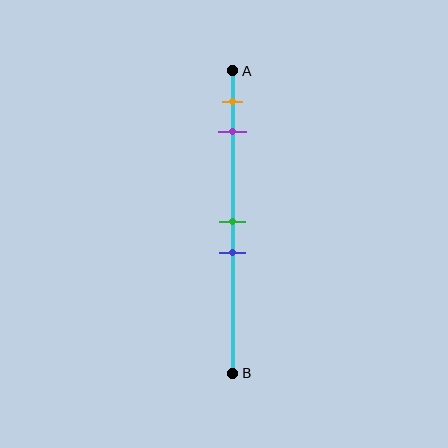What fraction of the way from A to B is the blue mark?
The blue mark is approximately 60% (0.6) of the way from A to B.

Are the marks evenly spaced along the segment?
No, the marks are not evenly spaced.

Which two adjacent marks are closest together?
The green and blue marks are the closest adjacent pair.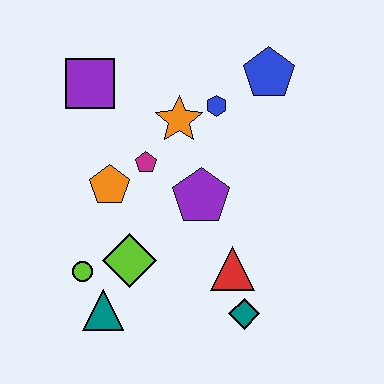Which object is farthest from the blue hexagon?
The teal triangle is farthest from the blue hexagon.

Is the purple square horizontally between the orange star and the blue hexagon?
No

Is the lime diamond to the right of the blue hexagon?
No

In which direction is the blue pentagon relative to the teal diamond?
The blue pentagon is above the teal diamond.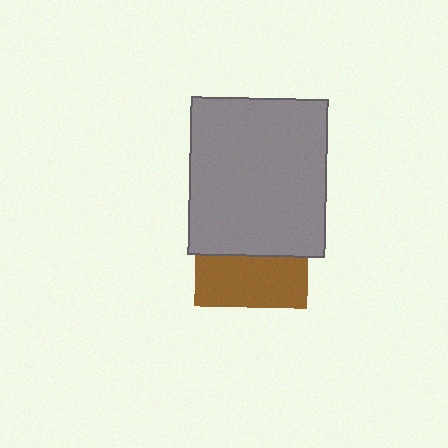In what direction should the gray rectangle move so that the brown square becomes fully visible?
The gray rectangle should move up. That is the shortest direction to clear the overlap and leave the brown square fully visible.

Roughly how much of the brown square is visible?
About half of it is visible (roughly 46%).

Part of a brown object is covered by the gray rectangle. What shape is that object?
It is a square.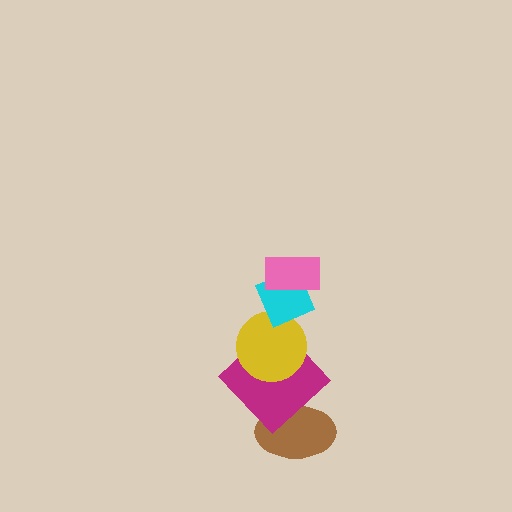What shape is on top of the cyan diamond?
The pink rectangle is on top of the cyan diamond.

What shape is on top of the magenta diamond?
The yellow circle is on top of the magenta diamond.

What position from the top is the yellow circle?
The yellow circle is 3rd from the top.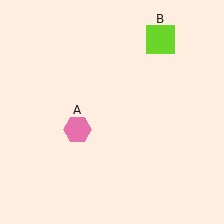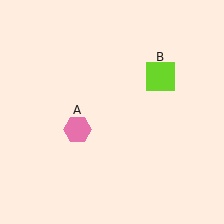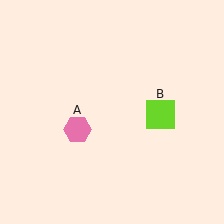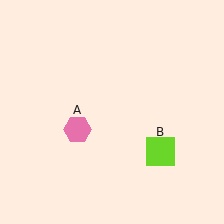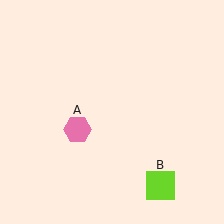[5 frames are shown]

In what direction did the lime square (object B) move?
The lime square (object B) moved down.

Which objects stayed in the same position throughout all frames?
Pink hexagon (object A) remained stationary.